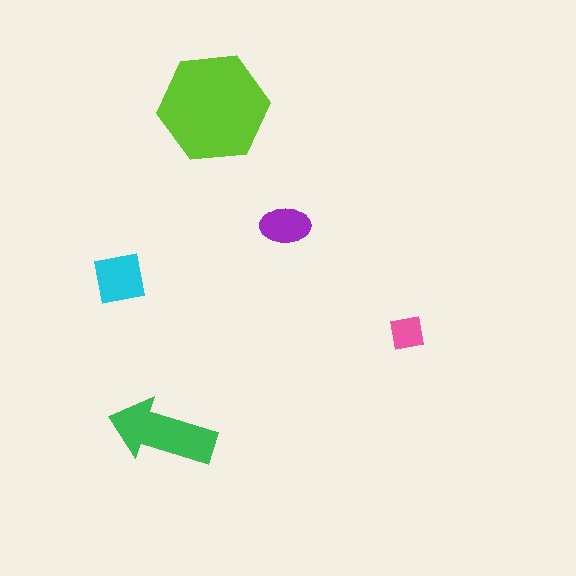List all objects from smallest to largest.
The pink square, the purple ellipse, the cyan square, the green arrow, the lime hexagon.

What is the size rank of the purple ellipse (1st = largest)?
4th.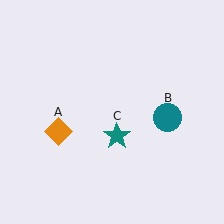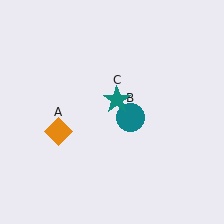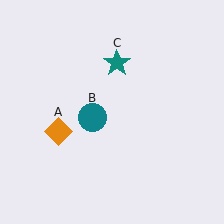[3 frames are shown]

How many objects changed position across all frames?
2 objects changed position: teal circle (object B), teal star (object C).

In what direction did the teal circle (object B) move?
The teal circle (object B) moved left.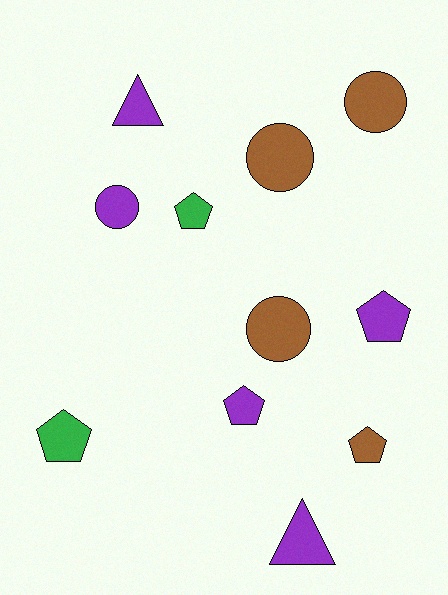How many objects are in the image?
There are 11 objects.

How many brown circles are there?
There are 3 brown circles.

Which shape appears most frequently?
Pentagon, with 5 objects.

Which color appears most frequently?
Purple, with 5 objects.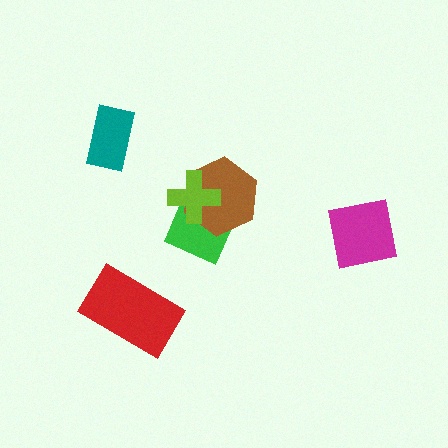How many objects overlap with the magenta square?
0 objects overlap with the magenta square.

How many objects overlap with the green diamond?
2 objects overlap with the green diamond.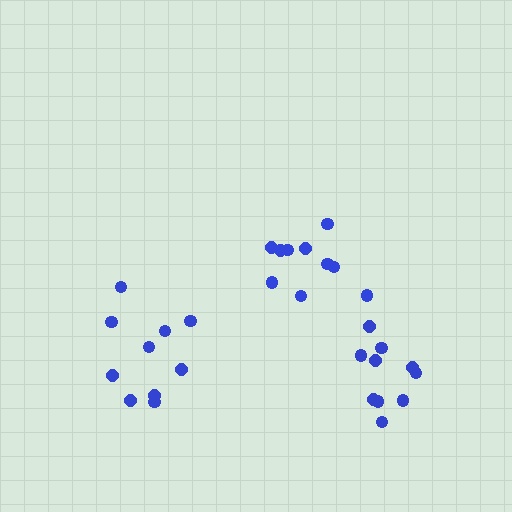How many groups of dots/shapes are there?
There are 3 groups.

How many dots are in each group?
Group 1: 10 dots, Group 2: 10 dots, Group 3: 10 dots (30 total).